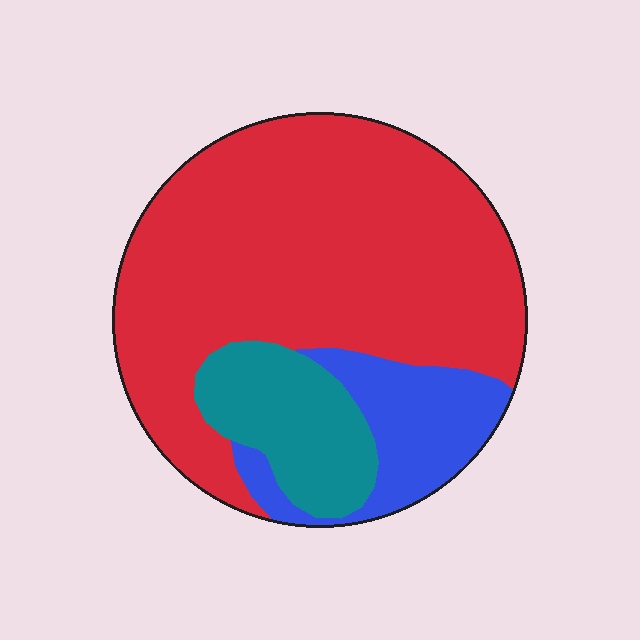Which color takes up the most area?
Red, at roughly 70%.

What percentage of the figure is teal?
Teal takes up about one sixth (1/6) of the figure.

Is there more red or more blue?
Red.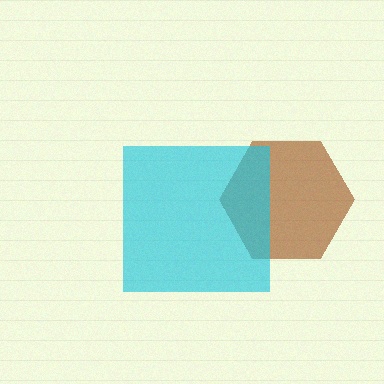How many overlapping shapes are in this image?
There are 2 overlapping shapes in the image.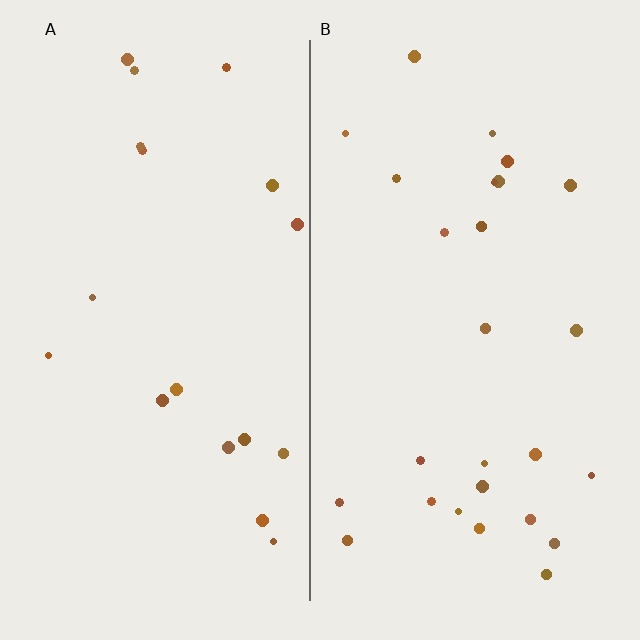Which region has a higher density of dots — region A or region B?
B (the right).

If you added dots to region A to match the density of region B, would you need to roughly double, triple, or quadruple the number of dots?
Approximately double.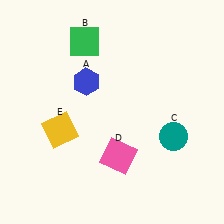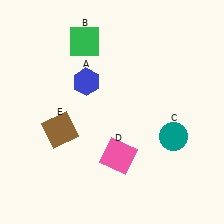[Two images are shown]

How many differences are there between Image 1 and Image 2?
There is 1 difference between the two images.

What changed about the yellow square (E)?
In Image 1, E is yellow. In Image 2, it changed to brown.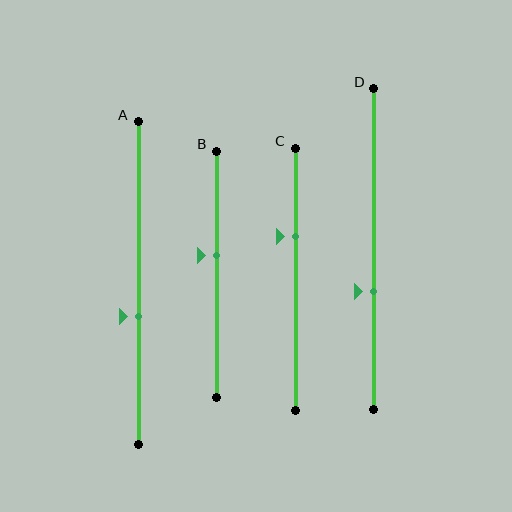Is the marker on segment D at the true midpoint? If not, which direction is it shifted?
No, the marker on segment D is shifted downward by about 13% of the segment length.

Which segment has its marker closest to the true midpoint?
Segment B has its marker closest to the true midpoint.